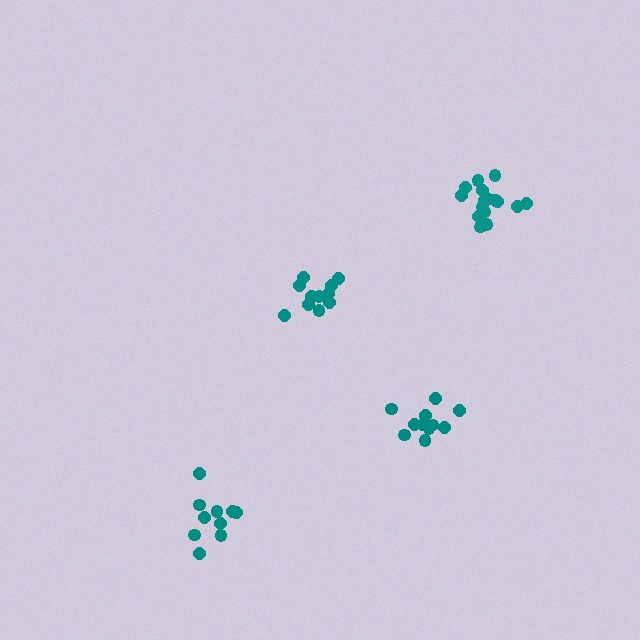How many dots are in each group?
Group 1: 11 dots, Group 2: 11 dots, Group 3: 10 dots, Group 4: 16 dots (48 total).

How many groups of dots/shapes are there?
There are 4 groups.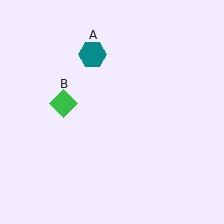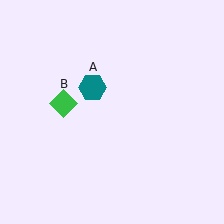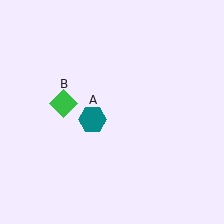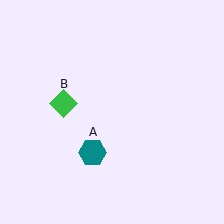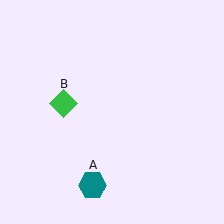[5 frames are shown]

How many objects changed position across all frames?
1 object changed position: teal hexagon (object A).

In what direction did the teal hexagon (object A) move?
The teal hexagon (object A) moved down.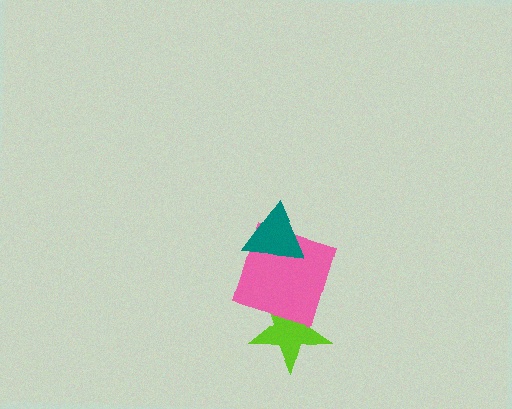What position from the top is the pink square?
The pink square is 2nd from the top.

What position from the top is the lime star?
The lime star is 3rd from the top.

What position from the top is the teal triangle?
The teal triangle is 1st from the top.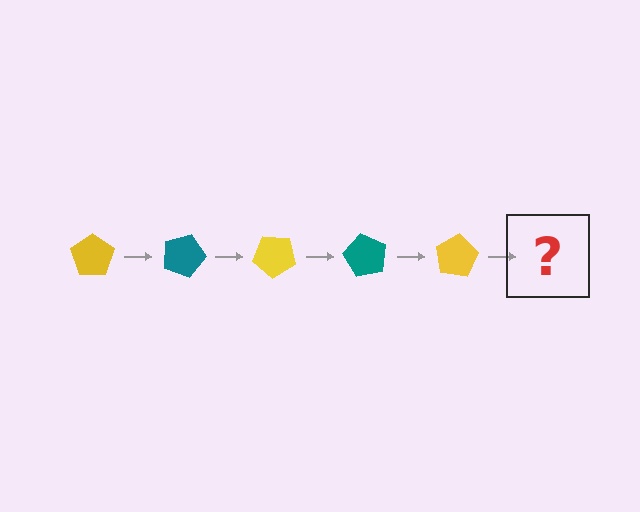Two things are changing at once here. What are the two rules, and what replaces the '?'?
The two rules are that it rotates 20 degrees each step and the color cycles through yellow and teal. The '?' should be a teal pentagon, rotated 100 degrees from the start.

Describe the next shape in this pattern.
It should be a teal pentagon, rotated 100 degrees from the start.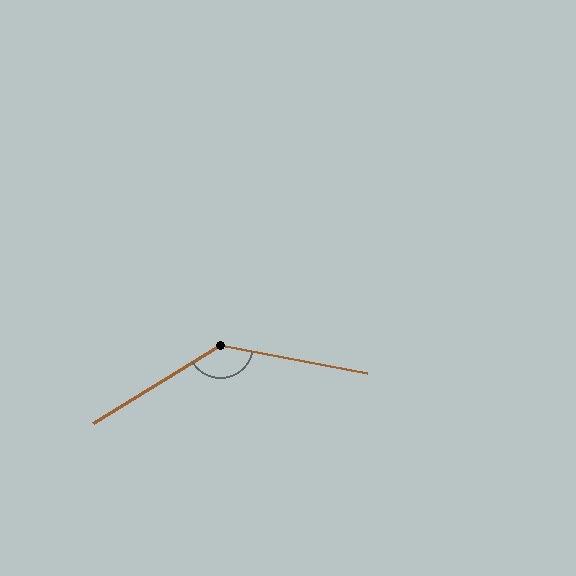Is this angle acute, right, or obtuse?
It is obtuse.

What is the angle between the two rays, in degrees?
Approximately 137 degrees.